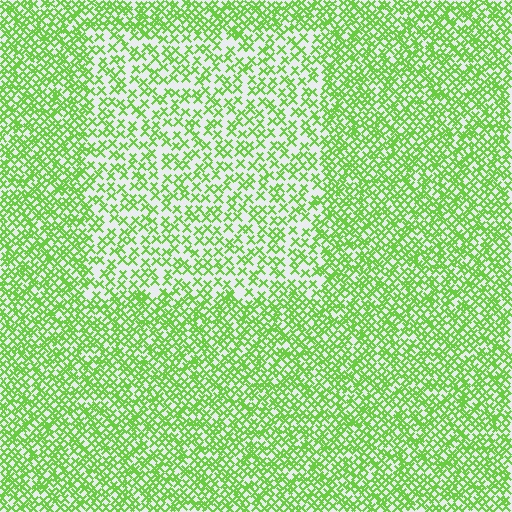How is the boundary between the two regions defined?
The boundary is defined by a change in element density (approximately 1.8x ratio). All elements are the same color, size, and shape.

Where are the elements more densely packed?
The elements are more densely packed outside the rectangle boundary.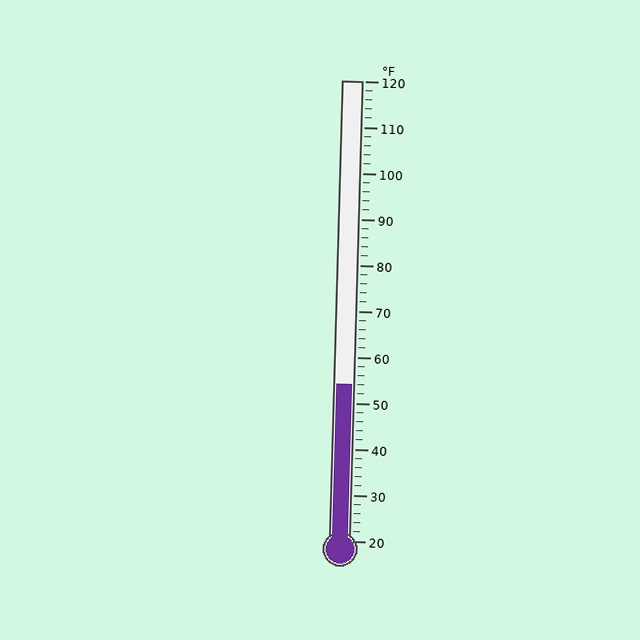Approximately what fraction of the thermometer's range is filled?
The thermometer is filled to approximately 35% of its range.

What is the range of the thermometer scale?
The thermometer scale ranges from 20°F to 120°F.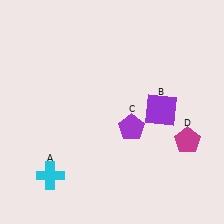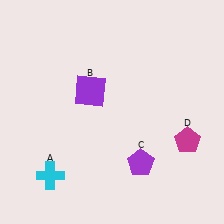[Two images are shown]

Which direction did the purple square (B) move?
The purple square (B) moved left.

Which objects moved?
The objects that moved are: the purple square (B), the purple pentagon (C).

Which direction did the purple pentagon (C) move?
The purple pentagon (C) moved down.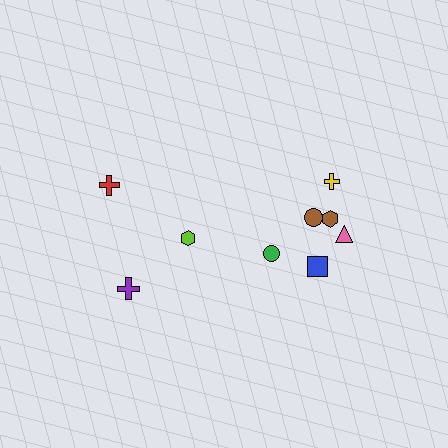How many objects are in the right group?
There are 6 objects.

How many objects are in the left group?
There are 3 objects.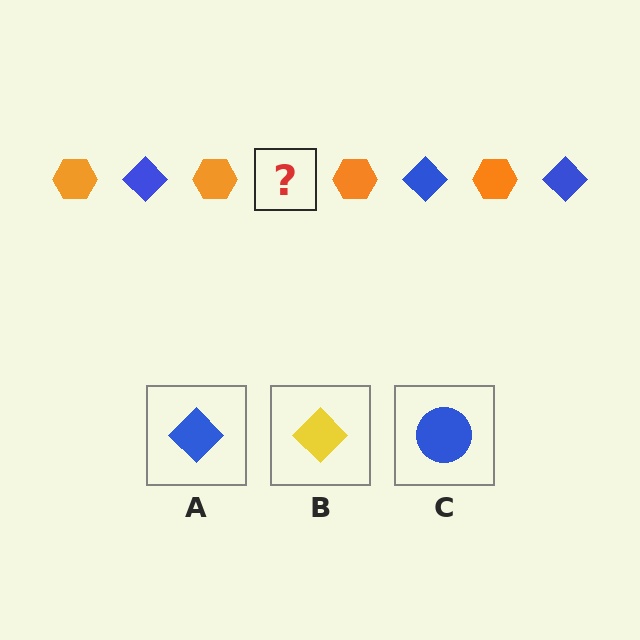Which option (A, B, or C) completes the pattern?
A.